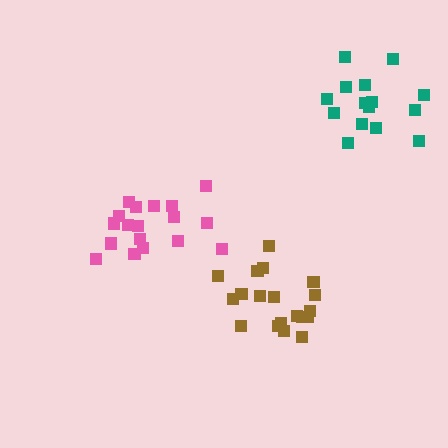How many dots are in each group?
Group 1: 18 dots, Group 2: 15 dots, Group 3: 19 dots (52 total).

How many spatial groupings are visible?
There are 3 spatial groupings.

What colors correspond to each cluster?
The clusters are colored: pink, teal, brown.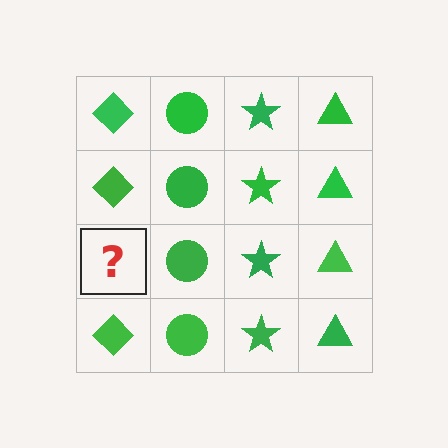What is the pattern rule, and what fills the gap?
The rule is that each column has a consistent shape. The gap should be filled with a green diamond.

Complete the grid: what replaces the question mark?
The question mark should be replaced with a green diamond.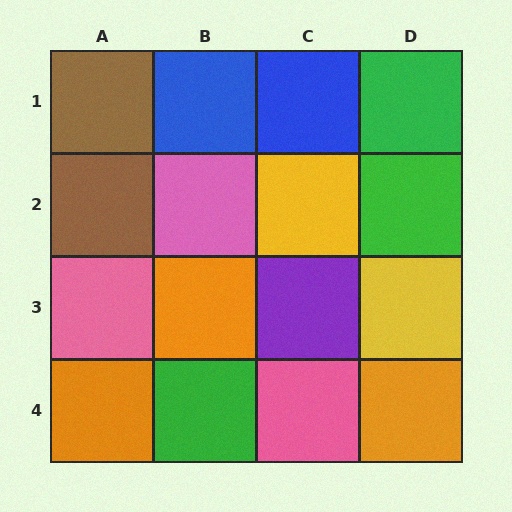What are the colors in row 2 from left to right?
Brown, pink, yellow, green.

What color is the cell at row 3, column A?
Pink.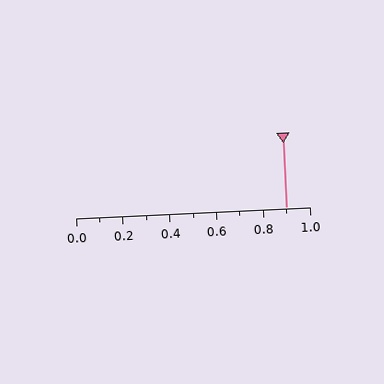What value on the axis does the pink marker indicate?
The marker indicates approximately 0.9.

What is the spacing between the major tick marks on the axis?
The major ticks are spaced 0.2 apart.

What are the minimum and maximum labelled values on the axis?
The axis runs from 0.0 to 1.0.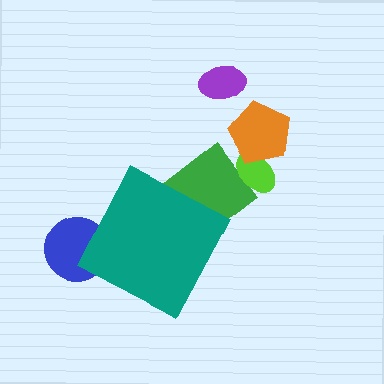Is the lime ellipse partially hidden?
No, the lime ellipse is fully visible.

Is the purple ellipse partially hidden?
No, the purple ellipse is fully visible.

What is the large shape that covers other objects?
A teal diamond.